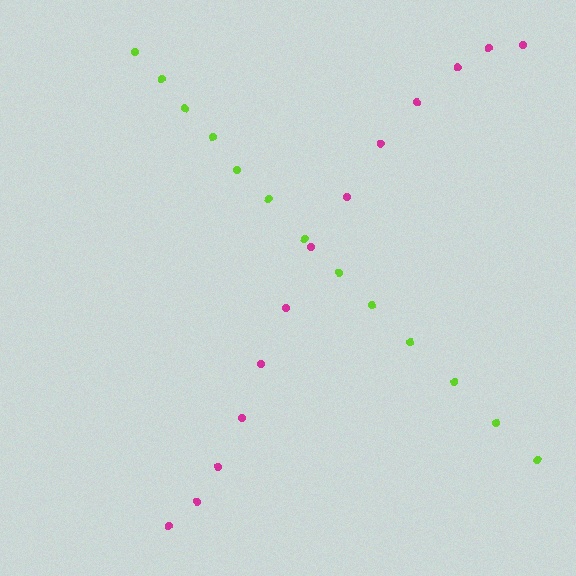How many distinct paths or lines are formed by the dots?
There are 2 distinct paths.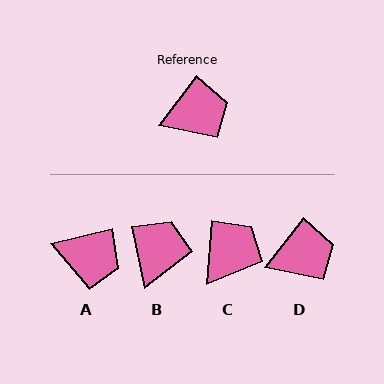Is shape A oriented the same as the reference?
No, it is off by about 39 degrees.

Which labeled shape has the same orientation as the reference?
D.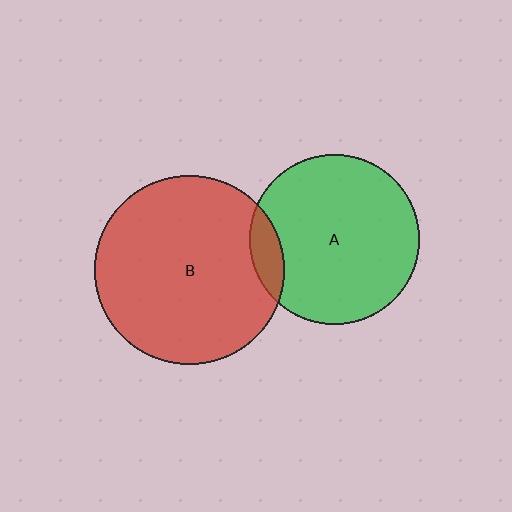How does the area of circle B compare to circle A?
Approximately 1.2 times.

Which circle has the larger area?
Circle B (red).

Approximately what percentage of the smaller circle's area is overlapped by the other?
Approximately 10%.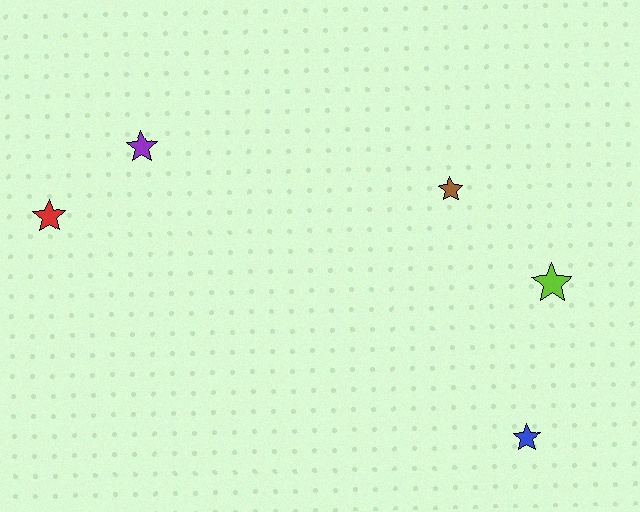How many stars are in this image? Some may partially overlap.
There are 5 stars.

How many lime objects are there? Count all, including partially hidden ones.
There is 1 lime object.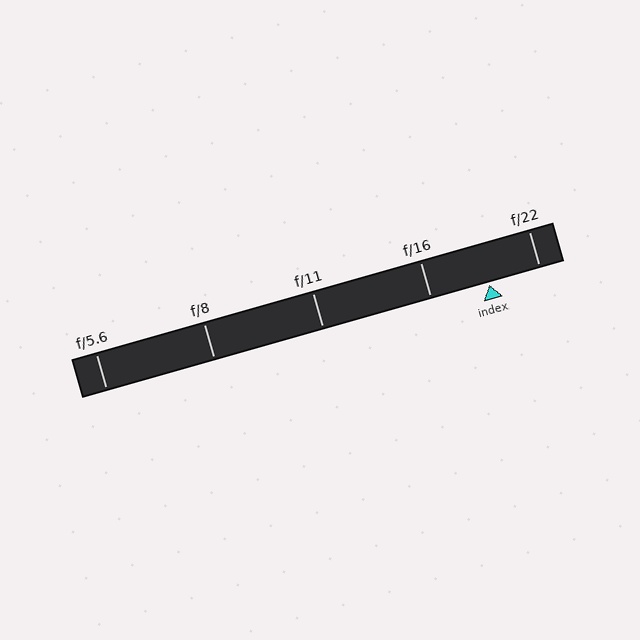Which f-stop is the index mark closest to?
The index mark is closest to f/22.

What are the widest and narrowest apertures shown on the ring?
The widest aperture shown is f/5.6 and the narrowest is f/22.